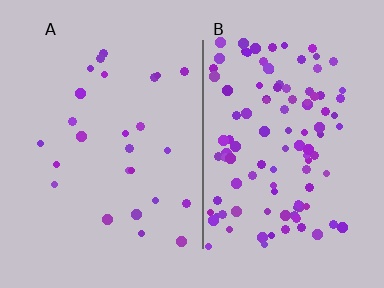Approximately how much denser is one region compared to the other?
Approximately 4.2× — region B over region A.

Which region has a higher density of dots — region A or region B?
B (the right).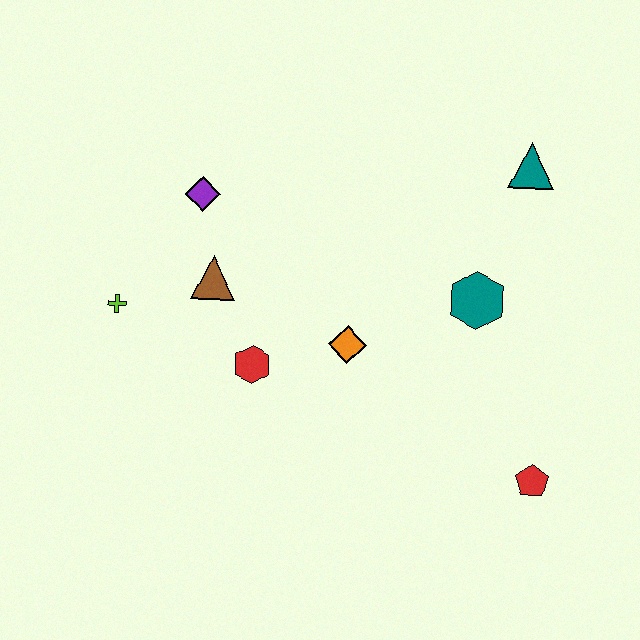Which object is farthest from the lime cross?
The red pentagon is farthest from the lime cross.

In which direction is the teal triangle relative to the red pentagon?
The teal triangle is above the red pentagon.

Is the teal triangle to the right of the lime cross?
Yes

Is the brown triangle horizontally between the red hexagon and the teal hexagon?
No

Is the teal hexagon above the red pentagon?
Yes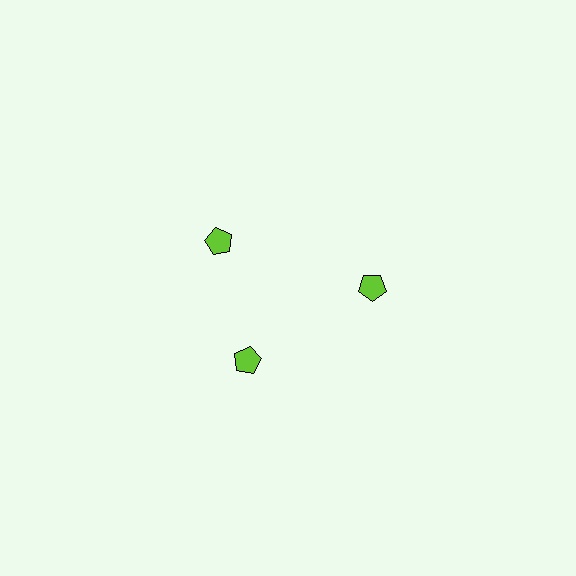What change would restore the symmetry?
The symmetry would be restored by rotating it back into even spacing with its neighbors so that all 3 pentagons sit at equal angles and equal distance from the center.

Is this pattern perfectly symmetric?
No. The 3 lime pentagons are arranged in a ring, but one element near the 11 o'clock position is rotated out of alignment along the ring, breaking the 3-fold rotational symmetry.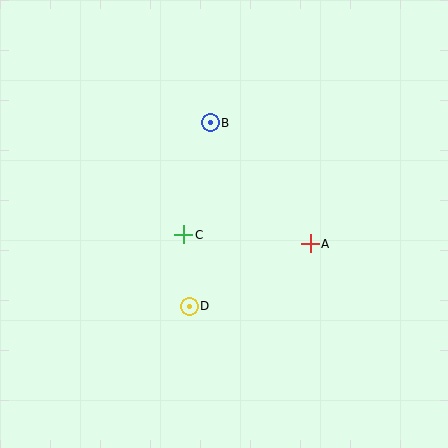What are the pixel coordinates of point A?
Point A is at (310, 244).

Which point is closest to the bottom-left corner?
Point D is closest to the bottom-left corner.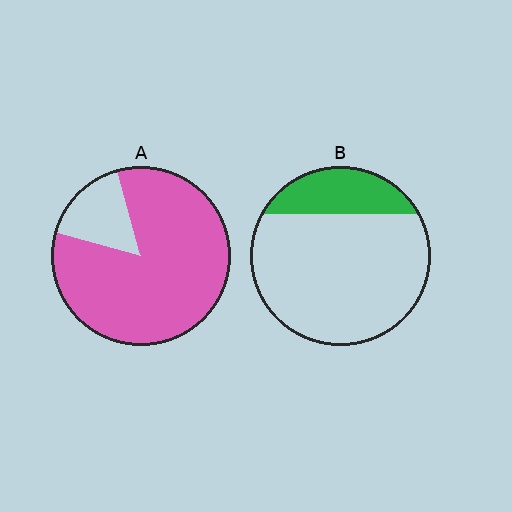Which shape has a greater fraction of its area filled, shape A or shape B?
Shape A.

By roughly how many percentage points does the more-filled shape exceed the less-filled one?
By roughly 60 percentage points (A over B).